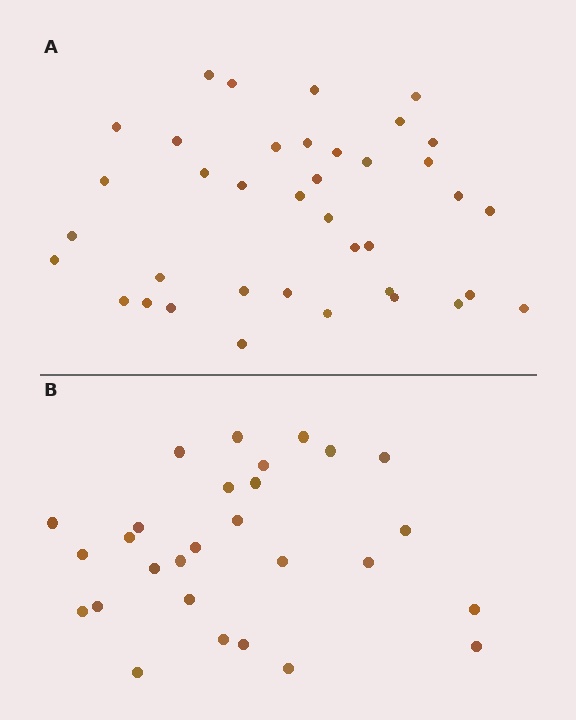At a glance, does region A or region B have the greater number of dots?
Region A (the top region) has more dots.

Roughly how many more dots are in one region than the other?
Region A has roughly 10 or so more dots than region B.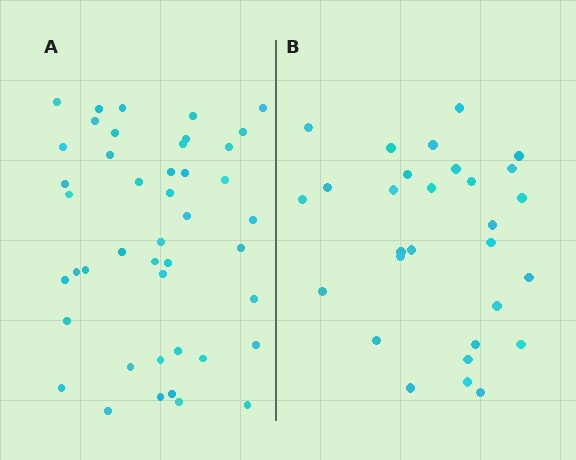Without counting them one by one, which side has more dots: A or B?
Region A (the left region) has more dots.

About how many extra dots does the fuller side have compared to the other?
Region A has approximately 15 more dots than region B.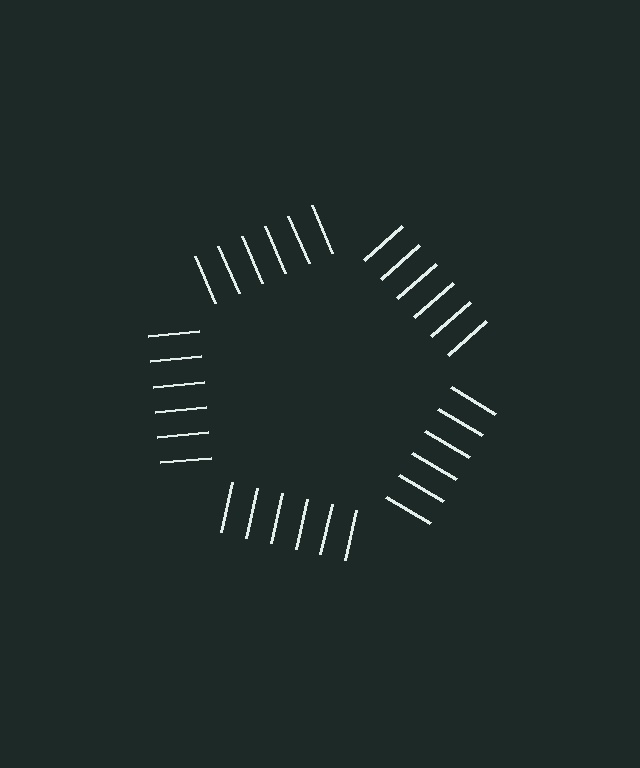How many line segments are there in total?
30 — 6 along each of the 5 edges.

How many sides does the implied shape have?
5 sides — the line-ends trace a pentagon.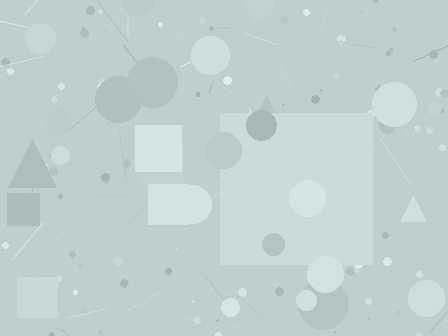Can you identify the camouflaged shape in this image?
The camouflaged shape is a square.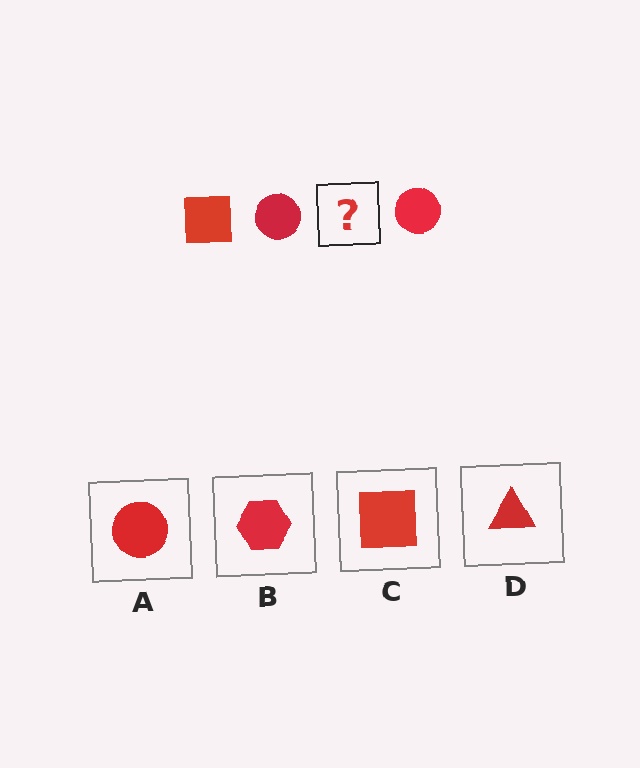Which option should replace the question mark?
Option C.